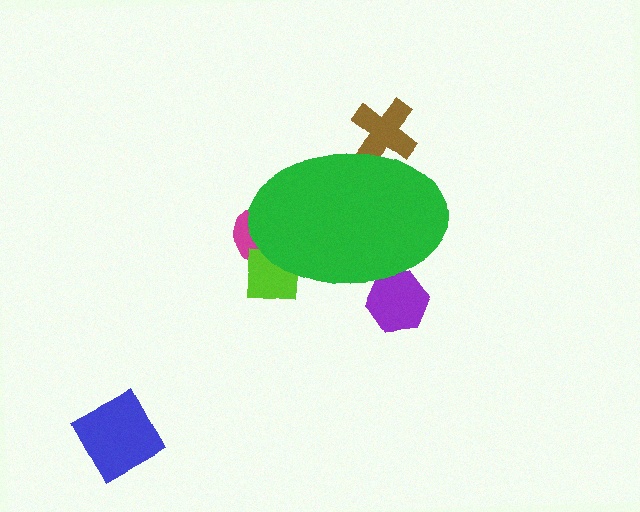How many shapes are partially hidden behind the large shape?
4 shapes are partially hidden.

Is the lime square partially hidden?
Yes, the lime square is partially hidden behind the green ellipse.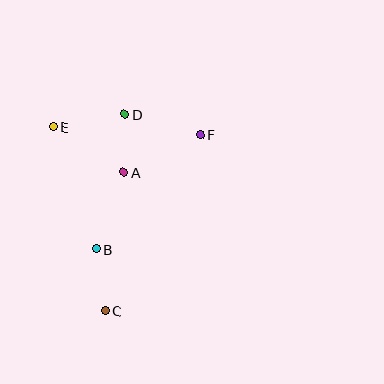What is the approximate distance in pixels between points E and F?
The distance between E and F is approximately 147 pixels.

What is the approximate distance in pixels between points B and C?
The distance between B and C is approximately 62 pixels.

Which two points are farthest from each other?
Points C and F are farthest from each other.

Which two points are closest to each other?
Points A and D are closest to each other.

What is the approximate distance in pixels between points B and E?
The distance between B and E is approximately 130 pixels.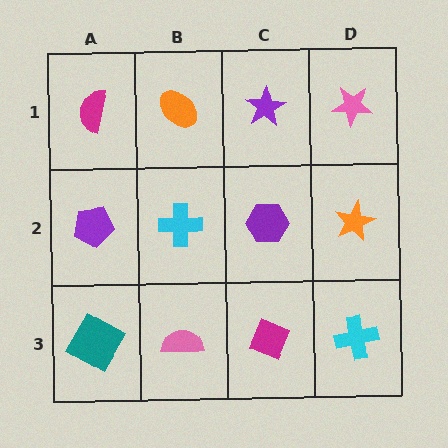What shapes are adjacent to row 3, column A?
A purple pentagon (row 2, column A), a pink semicircle (row 3, column B).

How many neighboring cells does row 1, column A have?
2.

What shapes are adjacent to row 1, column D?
An orange star (row 2, column D), a purple star (row 1, column C).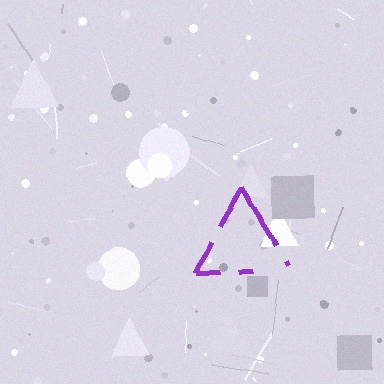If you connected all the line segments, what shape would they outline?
They would outline a triangle.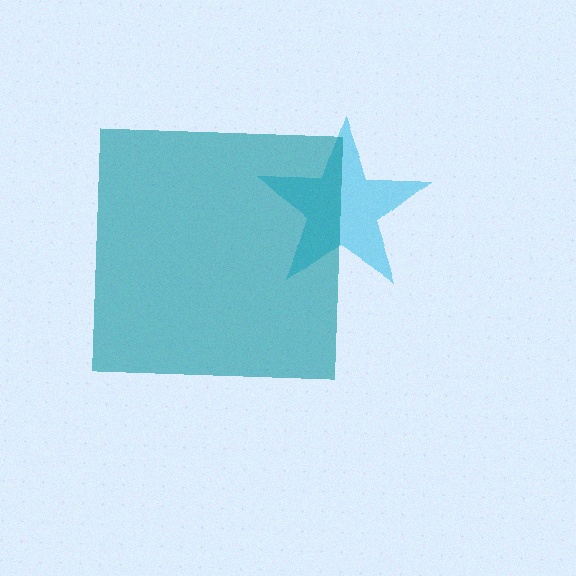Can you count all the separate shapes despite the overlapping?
Yes, there are 2 separate shapes.